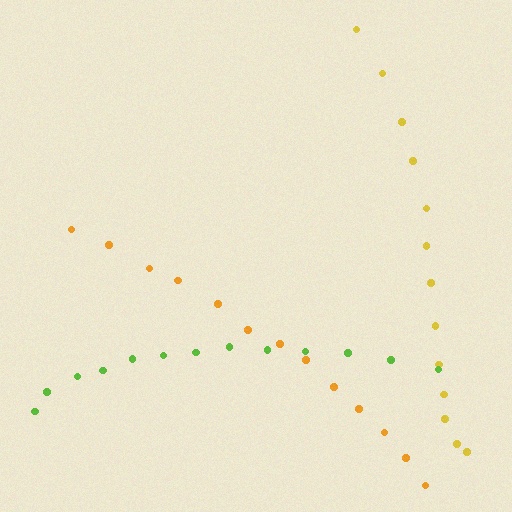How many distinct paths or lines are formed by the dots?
There are 3 distinct paths.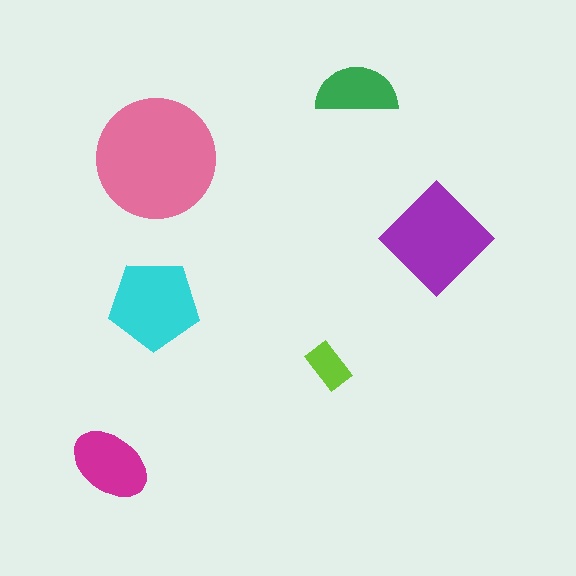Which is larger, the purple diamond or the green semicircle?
The purple diamond.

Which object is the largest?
The pink circle.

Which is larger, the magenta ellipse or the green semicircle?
The magenta ellipse.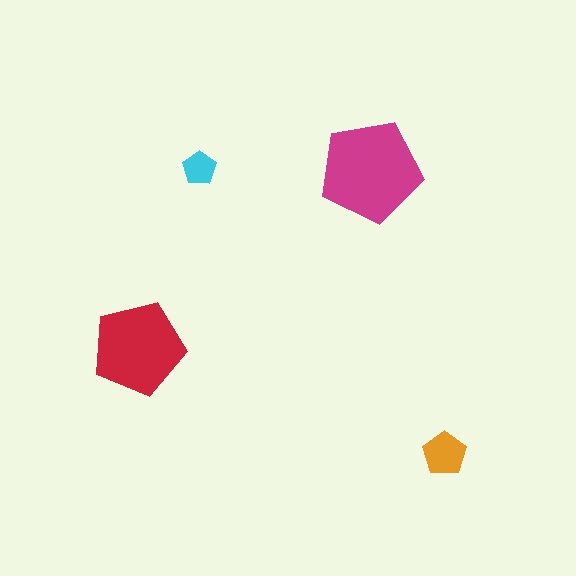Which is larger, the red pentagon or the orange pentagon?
The red one.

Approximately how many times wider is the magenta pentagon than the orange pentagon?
About 2.5 times wider.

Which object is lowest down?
The orange pentagon is bottommost.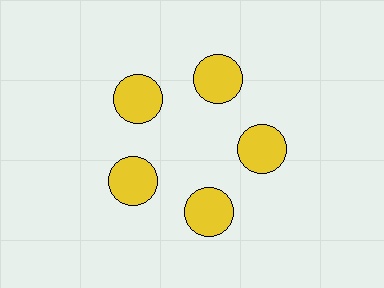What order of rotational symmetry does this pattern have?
This pattern has 5-fold rotational symmetry.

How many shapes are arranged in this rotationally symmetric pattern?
There are 5 shapes, arranged in 5 groups of 1.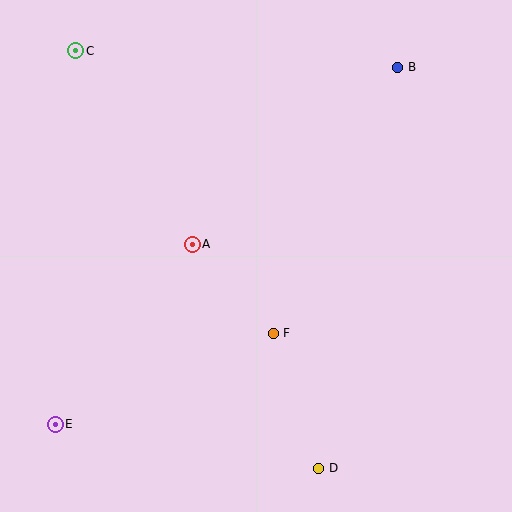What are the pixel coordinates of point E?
Point E is at (55, 424).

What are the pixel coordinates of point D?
Point D is at (319, 468).